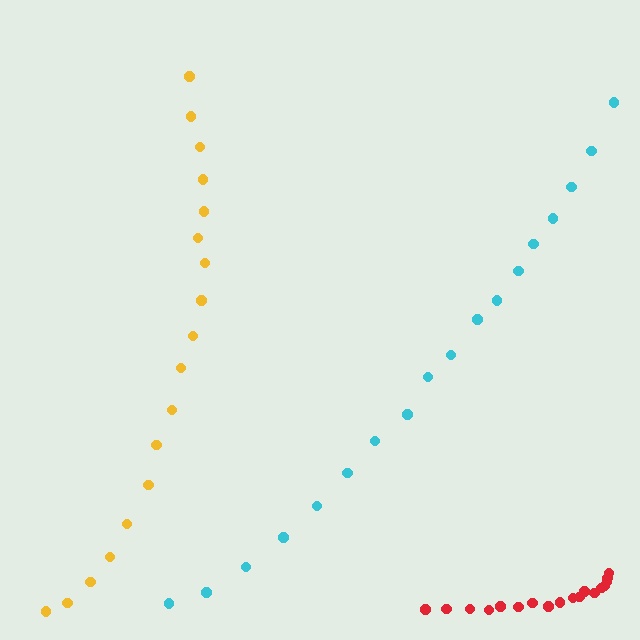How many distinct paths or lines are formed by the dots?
There are 3 distinct paths.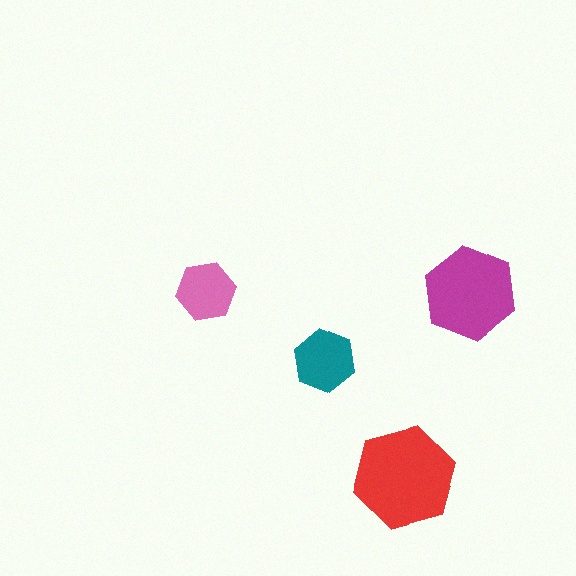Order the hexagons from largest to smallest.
the red one, the magenta one, the teal one, the pink one.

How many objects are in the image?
There are 4 objects in the image.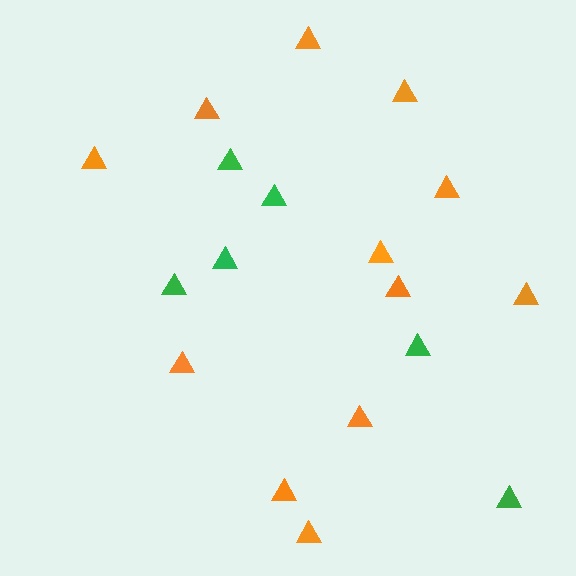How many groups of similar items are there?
There are 2 groups: one group of green triangles (6) and one group of orange triangles (12).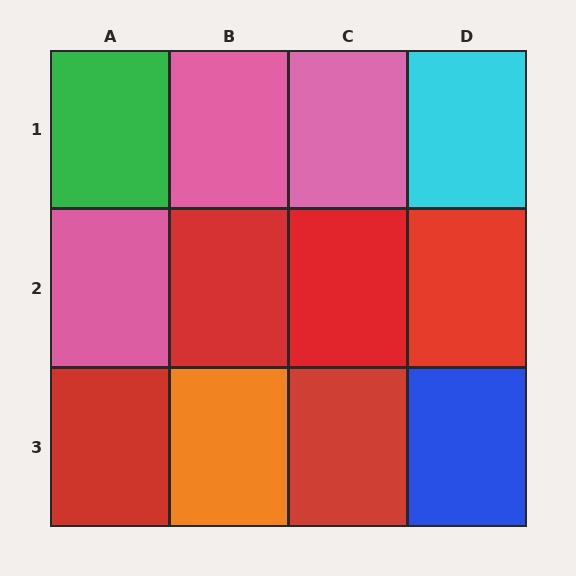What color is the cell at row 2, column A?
Pink.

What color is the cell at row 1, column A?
Green.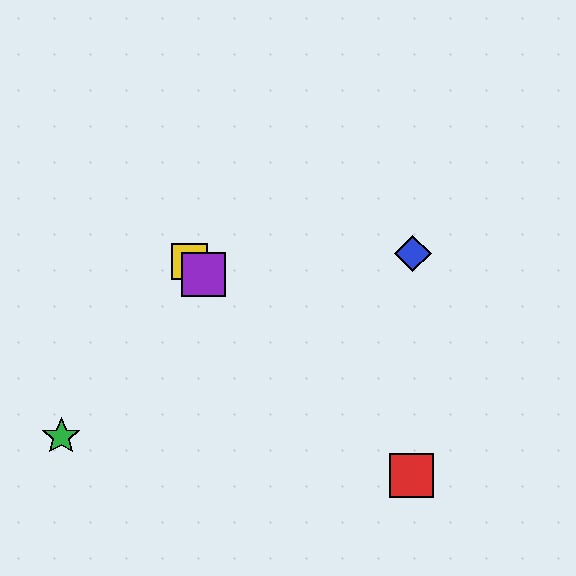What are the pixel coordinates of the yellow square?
The yellow square is at (190, 261).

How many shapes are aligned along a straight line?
3 shapes (the red square, the yellow square, the purple square) are aligned along a straight line.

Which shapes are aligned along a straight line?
The red square, the yellow square, the purple square are aligned along a straight line.